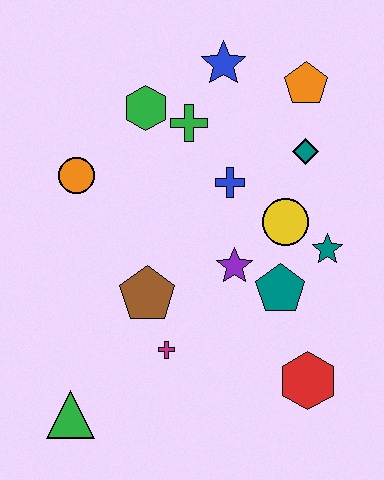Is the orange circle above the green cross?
No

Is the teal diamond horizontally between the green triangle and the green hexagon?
No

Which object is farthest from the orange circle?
The red hexagon is farthest from the orange circle.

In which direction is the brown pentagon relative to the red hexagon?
The brown pentagon is to the left of the red hexagon.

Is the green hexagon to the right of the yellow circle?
No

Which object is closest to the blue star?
The green cross is closest to the blue star.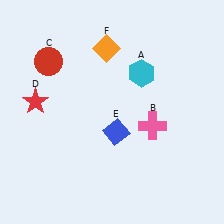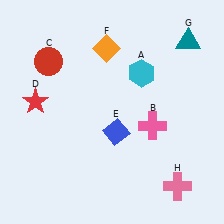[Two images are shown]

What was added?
A teal triangle (G), a pink cross (H) were added in Image 2.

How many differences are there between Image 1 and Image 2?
There are 2 differences between the two images.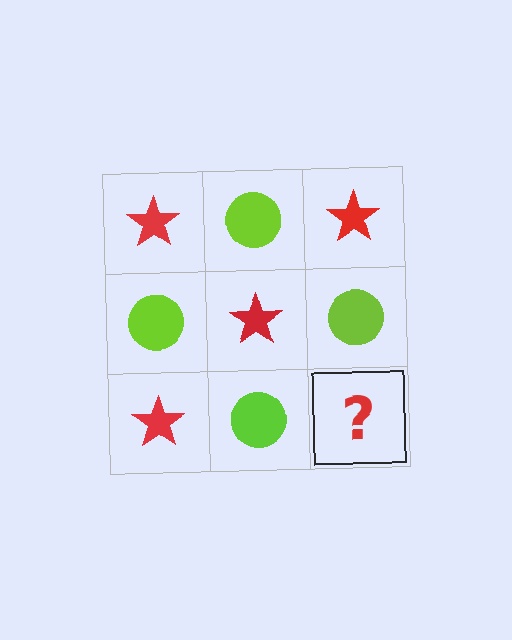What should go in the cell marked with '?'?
The missing cell should contain a red star.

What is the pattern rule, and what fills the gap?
The rule is that it alternates red star and lime circle in a checkerboard pattern. The gap should be filled with a red star.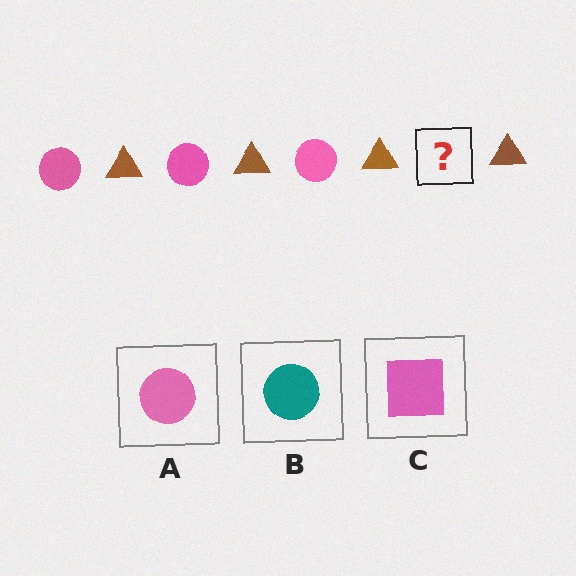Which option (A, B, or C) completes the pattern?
A.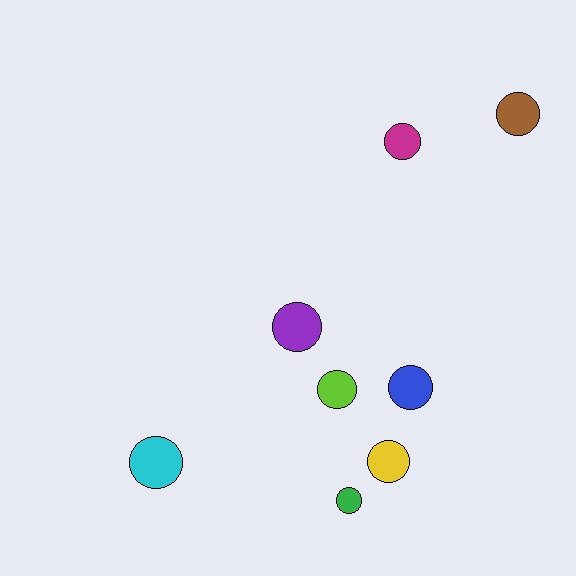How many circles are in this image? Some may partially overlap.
There are 8 circles.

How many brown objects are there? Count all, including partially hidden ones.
There is 1 brown object.